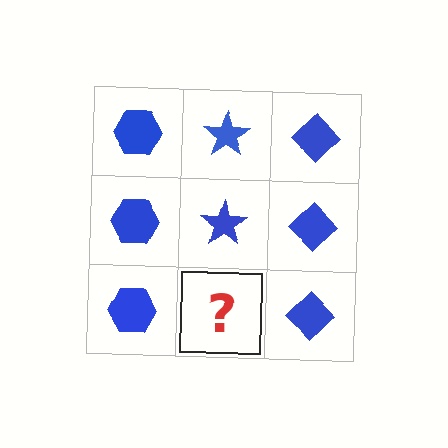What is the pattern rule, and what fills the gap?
The rule is that each column has a consistent shape. The gap should be filled with a blue star.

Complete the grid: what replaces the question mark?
The question mark should be replaced with a blue star.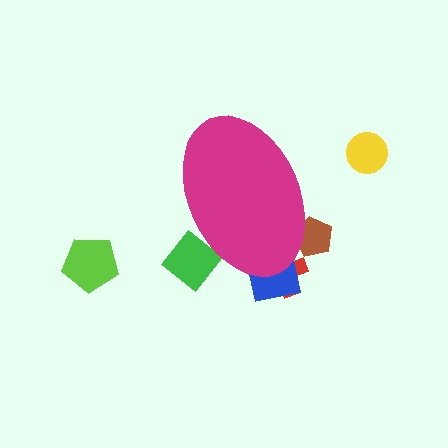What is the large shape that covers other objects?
A magenta ellipse.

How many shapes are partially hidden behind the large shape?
4 shapes are partially hidden.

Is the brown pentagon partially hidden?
Yes, the brown pentagon is partially hidden behind the magenta ellipse.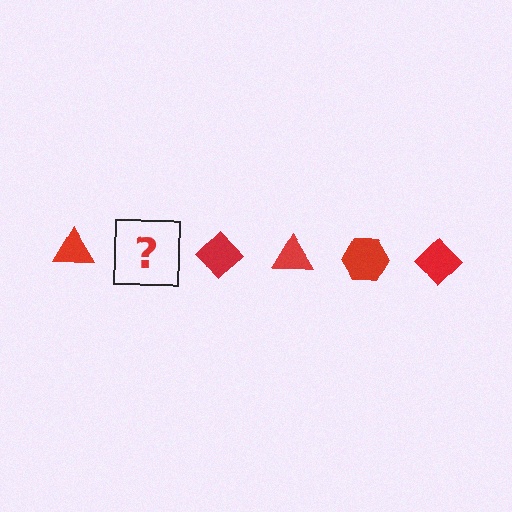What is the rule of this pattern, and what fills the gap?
The rule is that the pattern cycles through triangle, hexagon, diamond shapes in red. The gap should be filled with a red hexagon.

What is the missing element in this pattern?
The missing element is a red hexagon.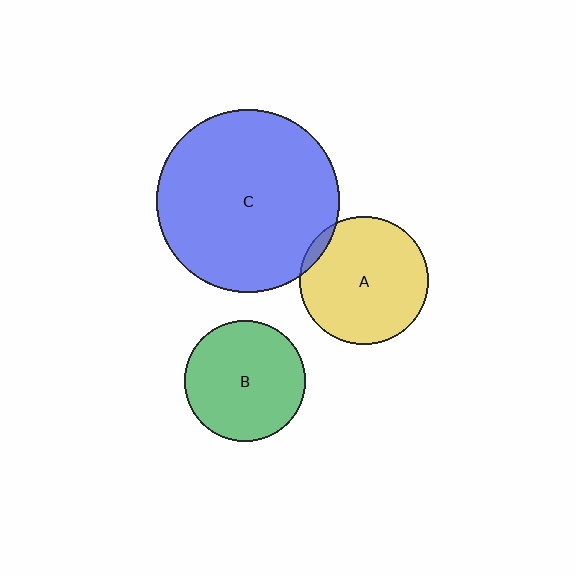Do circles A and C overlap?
Yes.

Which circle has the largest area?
Circle C (blue).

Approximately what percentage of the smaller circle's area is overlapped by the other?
Approximately 5%.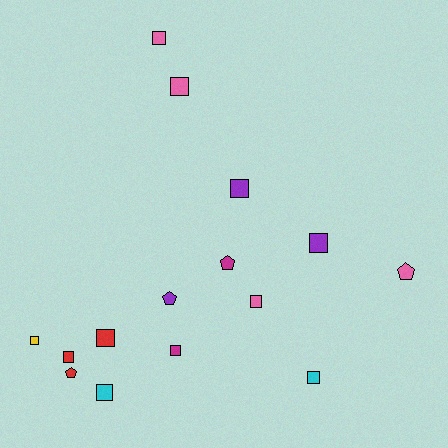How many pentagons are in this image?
There are 4 pentagons.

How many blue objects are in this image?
There are no blue objects.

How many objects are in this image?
There are 15 objects.